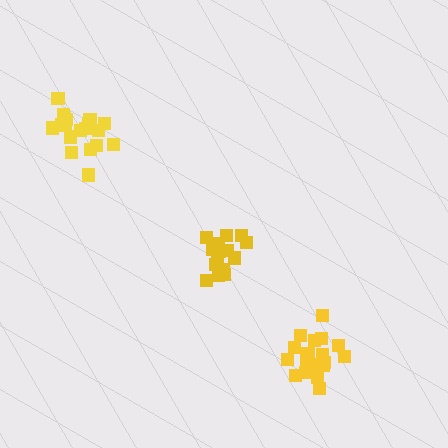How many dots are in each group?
Group 1: 15 dots, Group 2: 19 dots, Group 3: 19 dots (53 total).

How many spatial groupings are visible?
There are 3 spatial groupings.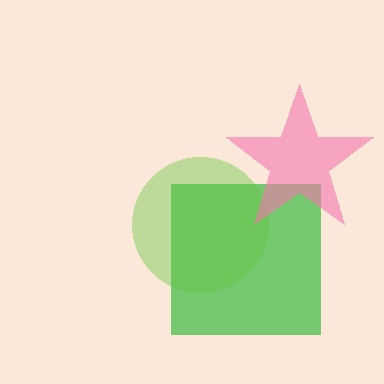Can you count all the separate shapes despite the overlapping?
Yes, there are 3 separate shapes.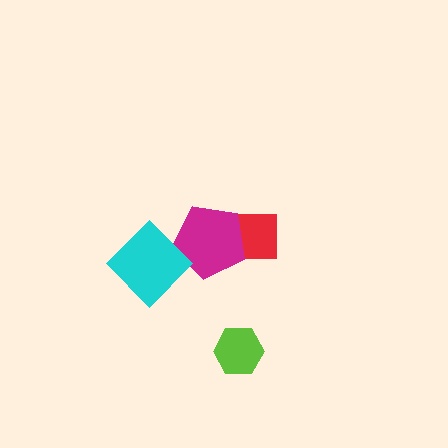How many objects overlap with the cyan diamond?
1 object overlaps with the cyan diamond.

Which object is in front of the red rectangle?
The magenta pentagon is in front of the red rectangle.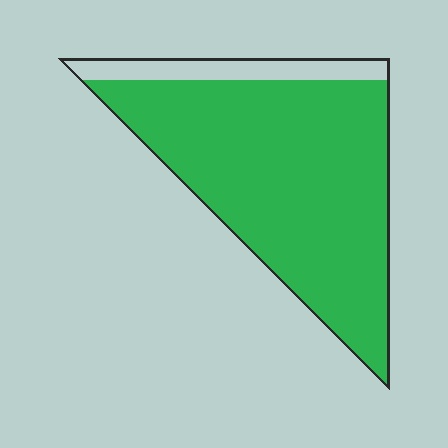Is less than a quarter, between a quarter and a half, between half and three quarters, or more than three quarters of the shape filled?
More than three quarters.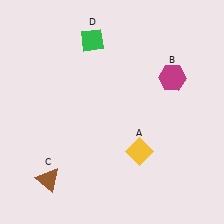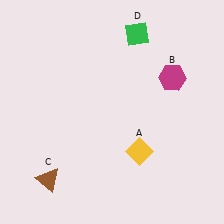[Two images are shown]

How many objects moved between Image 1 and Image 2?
1 object moved between the two images.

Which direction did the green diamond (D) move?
The green diamond (D) moved right.